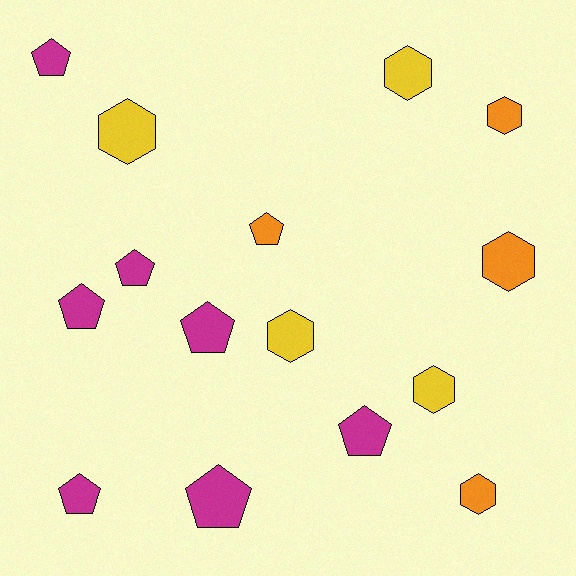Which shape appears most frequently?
Pentagon, with 8 objects.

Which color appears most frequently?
Magenta, with 7 objects.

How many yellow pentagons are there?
There are no yellow pentagons.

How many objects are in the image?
There are 15 objects.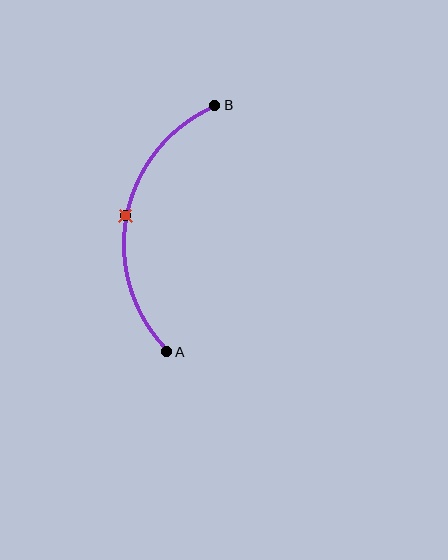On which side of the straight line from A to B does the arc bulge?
The arc bulges to the left of the straight line connecting A and B.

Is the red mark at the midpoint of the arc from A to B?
Yes. The red mark lies on the arc at equal arc-length from both A and B — it is the arc midpoint.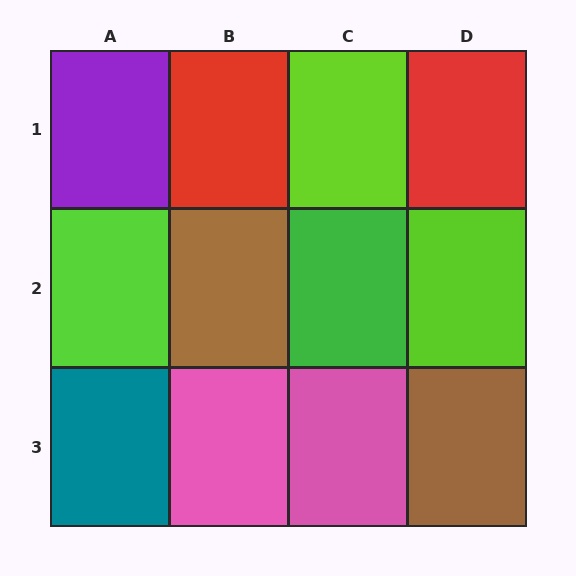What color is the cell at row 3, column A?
Teal.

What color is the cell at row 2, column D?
Lime.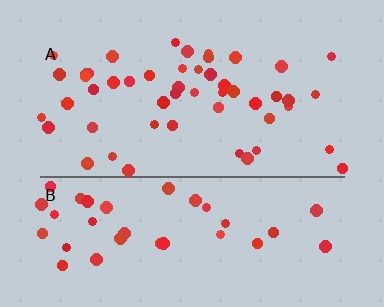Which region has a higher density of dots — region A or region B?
A (the top).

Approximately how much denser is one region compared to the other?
Approximately 1.3× — region A over region B.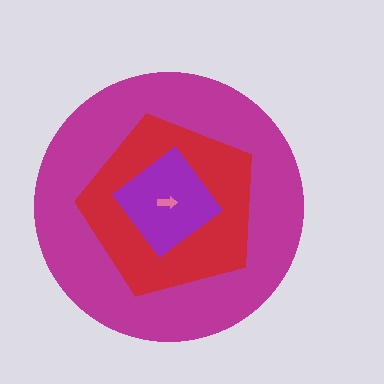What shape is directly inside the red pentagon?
The purple diamond.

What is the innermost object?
The pink arrow.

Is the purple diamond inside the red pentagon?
Yes.